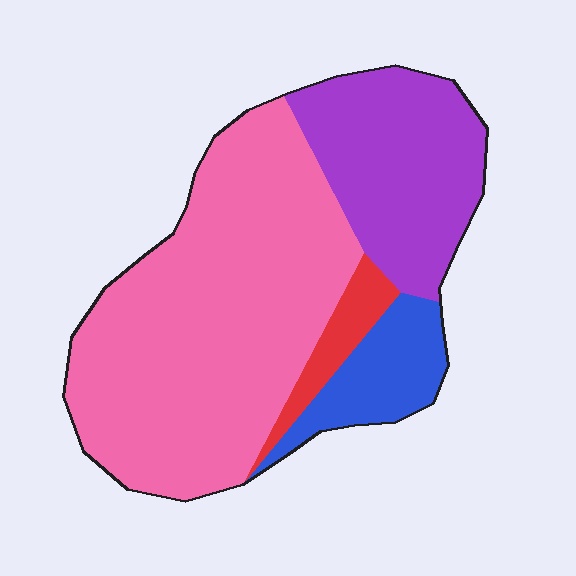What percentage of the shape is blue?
Blue takes up about one tenth (1/10) of the shape.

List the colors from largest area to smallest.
From largest to smallest: pink, purple, blue, red.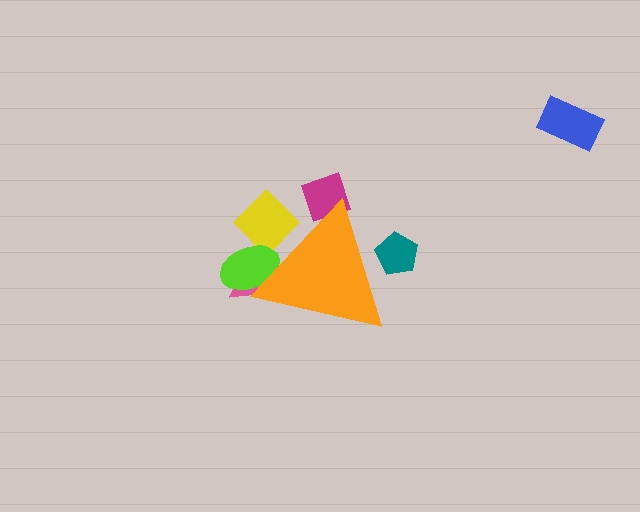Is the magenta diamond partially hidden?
Yes, the magenta diamond is partially hidden behind the orange triangle.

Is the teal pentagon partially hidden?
Yes, the teal pentagon is partially hidden behind the orange triangle.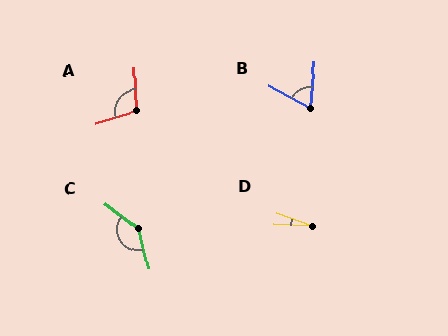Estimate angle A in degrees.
Approximately 104 degrees.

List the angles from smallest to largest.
D (17°), B (67°), A (104°), C (139°).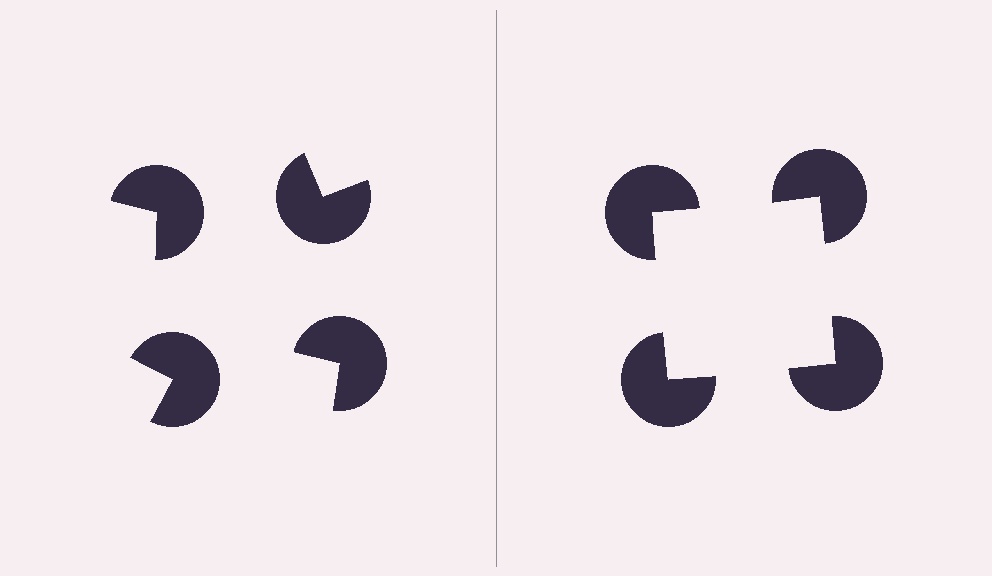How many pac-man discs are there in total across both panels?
8 — 4 on each side.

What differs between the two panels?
The pac-man discs are positioned identically on both sides; only the wedge orientations differ. On the right they align to a square; on the left they are misaligned.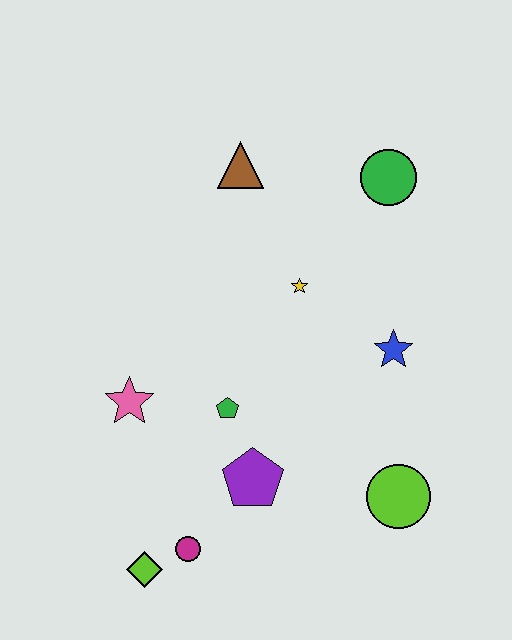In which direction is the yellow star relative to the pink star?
The yellow star is to the right of the pink star.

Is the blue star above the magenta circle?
Yes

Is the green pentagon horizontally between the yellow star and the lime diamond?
Yes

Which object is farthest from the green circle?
The lime diamond is farthest from the green circle.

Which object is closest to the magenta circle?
The lime diamond is closest to the magenta circle.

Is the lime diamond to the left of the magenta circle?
Yes